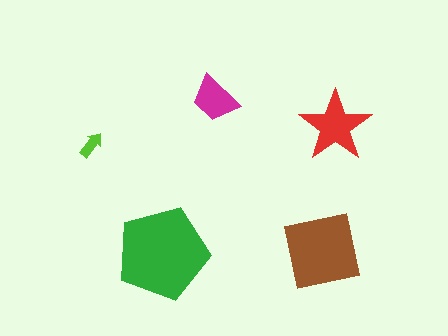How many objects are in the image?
There are 5 objects in the image.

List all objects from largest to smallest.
The green pentagon, the brown square, the red star, the magenta trapezoid, the lime arrow.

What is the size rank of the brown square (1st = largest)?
2nd.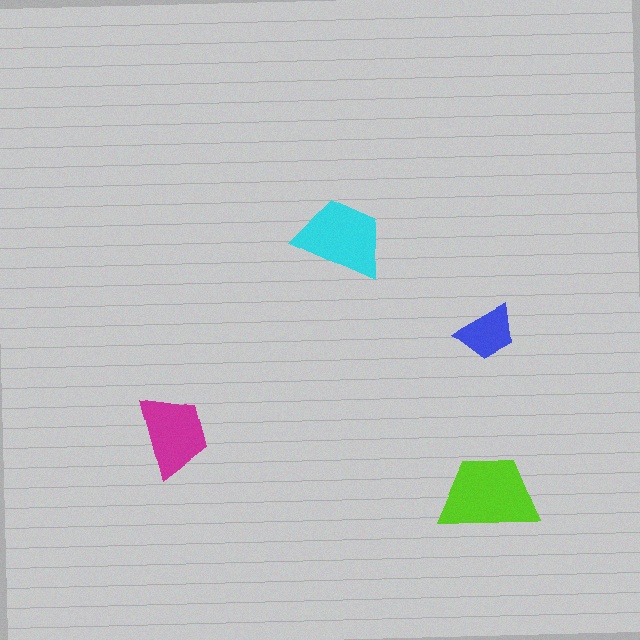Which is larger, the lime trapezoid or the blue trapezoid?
The lime one.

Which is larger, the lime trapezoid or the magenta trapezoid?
The lime one.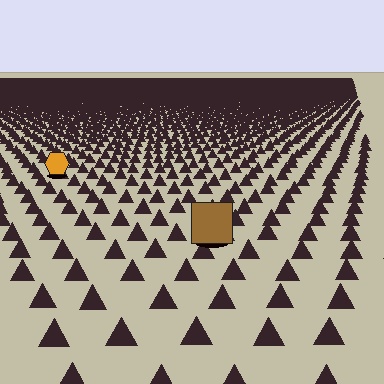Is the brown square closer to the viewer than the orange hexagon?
Yes. The brown square is closer — you can tell from the texture gradient: the ground texture is coarser near it.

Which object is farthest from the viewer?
The orange hexagon is farthest from the viewer. It appears smaller and the ground texture around it is denser.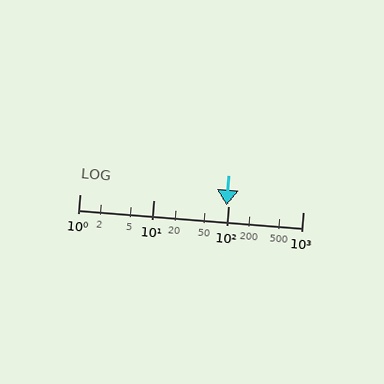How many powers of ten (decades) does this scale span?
The scale spans 3 decades, from 1 to 1000.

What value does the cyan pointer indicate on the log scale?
The pointer indicates approximately 95.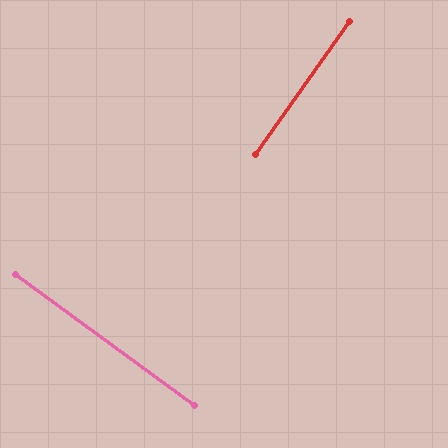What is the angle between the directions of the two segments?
Approximately 89 degrees.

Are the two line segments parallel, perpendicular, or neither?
Perpendicular — they meet at approximately 89°.